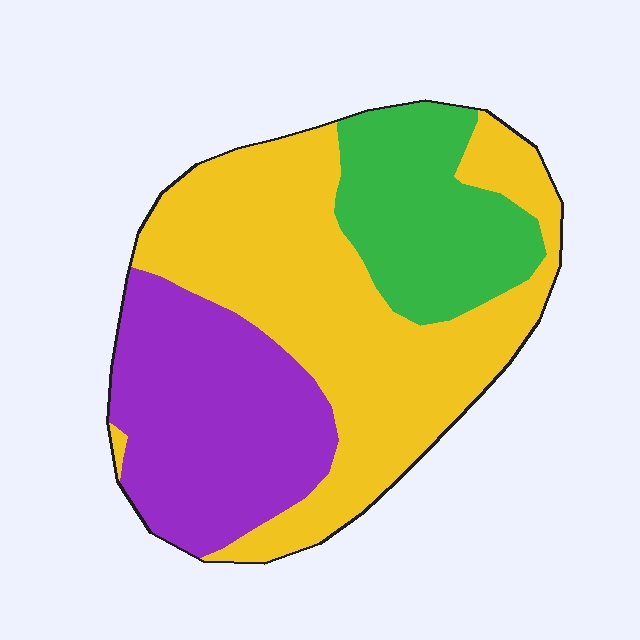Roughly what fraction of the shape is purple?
Purple takes up about one third (1/3) of the shape.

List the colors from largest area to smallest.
From largest to smallest: yellow, purple, green.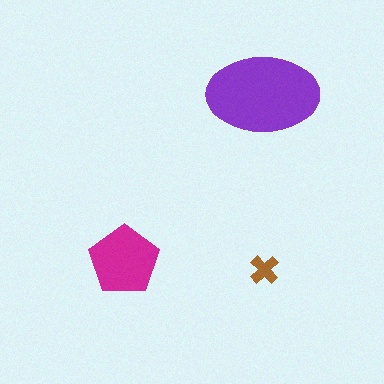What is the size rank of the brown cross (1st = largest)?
3rd.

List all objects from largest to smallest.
The purple ellipse, the magenta pentagon, the brown cross.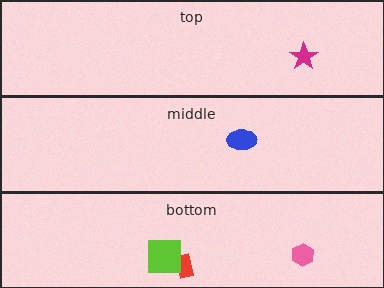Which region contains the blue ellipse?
The middle region.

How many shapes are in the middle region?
1.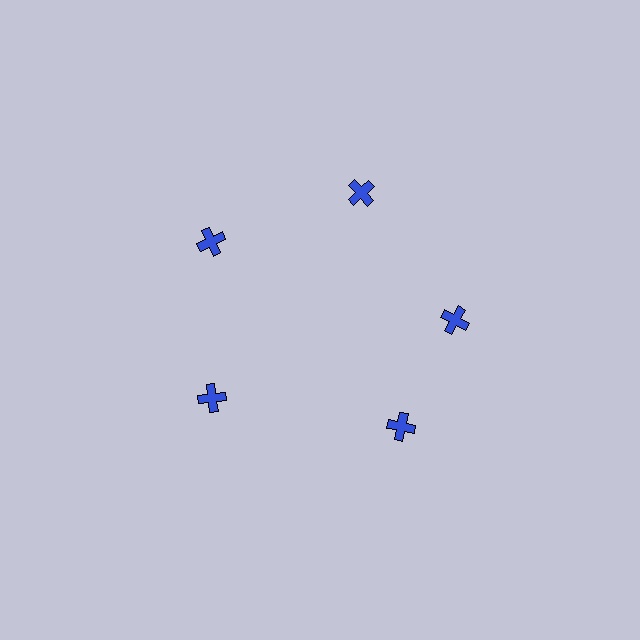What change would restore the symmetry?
The symmetry would be restored by rotating it back into even spacing with its neighbors so that all 5 crosses sit at equal angles and equal distance from the center.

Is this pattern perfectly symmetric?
No. The 5 blue crosses are arranged in a ring, but one element near the 5 o'clock position is rotated out of alignment along the ring, breaking the 5-fold rotational symmetry.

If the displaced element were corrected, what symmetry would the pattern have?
It would have 5-fold rotational symmetry — the pattern would map onto itself every 72 degrees.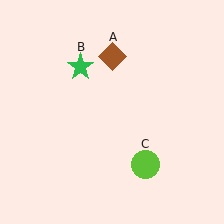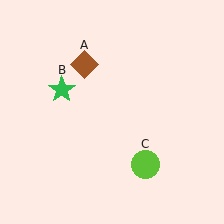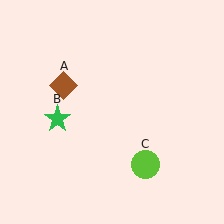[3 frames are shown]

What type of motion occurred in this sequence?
The brown diamond (object A), green star (object B) rotated counterclockwise around the center of the scene.